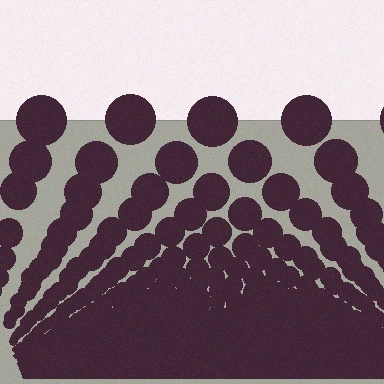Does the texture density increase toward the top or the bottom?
Density increases toward the bottom.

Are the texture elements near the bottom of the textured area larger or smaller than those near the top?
Smaller. The gradient is inverted — elements near the bottom are smaller and denser.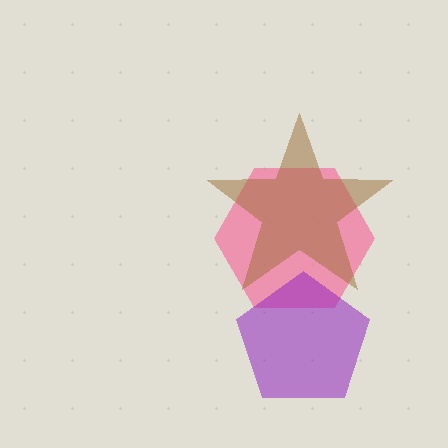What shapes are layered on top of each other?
The layered shapes are: a pink hexagon, a brown star, a purple pentagon.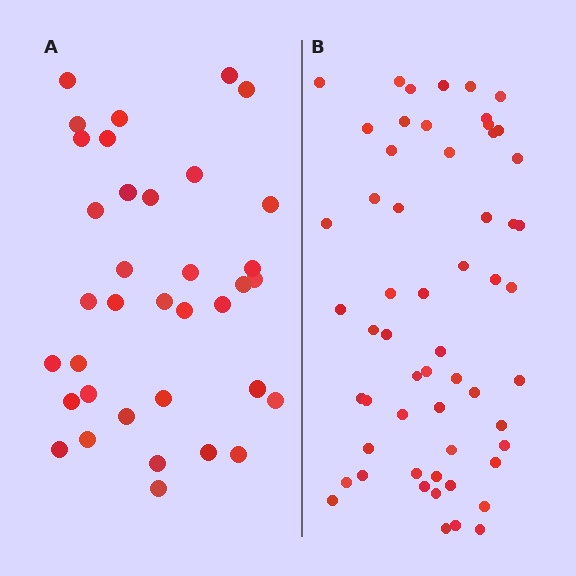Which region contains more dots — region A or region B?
Region B (the right region) has more dots.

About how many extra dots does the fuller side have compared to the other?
Region B has approximately 20 more dots than region A.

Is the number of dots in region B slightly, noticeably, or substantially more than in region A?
Region B has substantially more. The ratio is roughly 1.6 to 1.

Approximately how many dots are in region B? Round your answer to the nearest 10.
About 60 dots. (The exact count is 57, which rounds to 60.)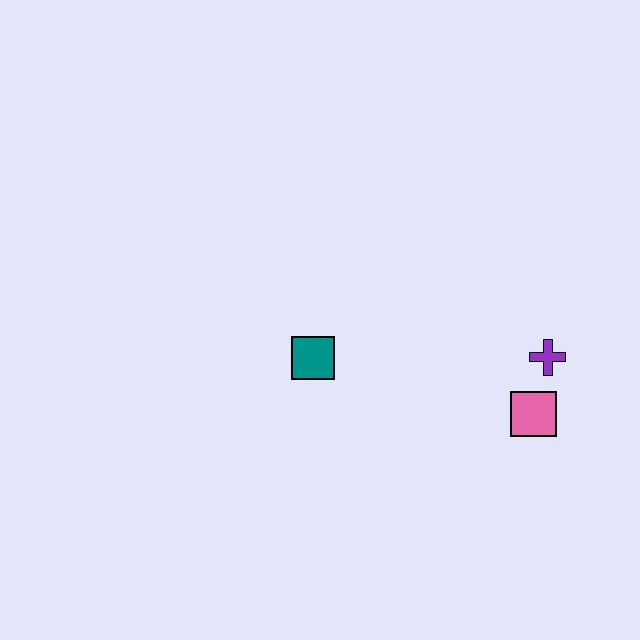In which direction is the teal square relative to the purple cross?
The teal square is to the left of the purple cross.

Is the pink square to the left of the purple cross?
Yes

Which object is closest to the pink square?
The purple cross is closest to the pink square.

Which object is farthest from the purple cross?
The teal square is farthest from the purple cross.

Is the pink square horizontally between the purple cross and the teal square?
Yes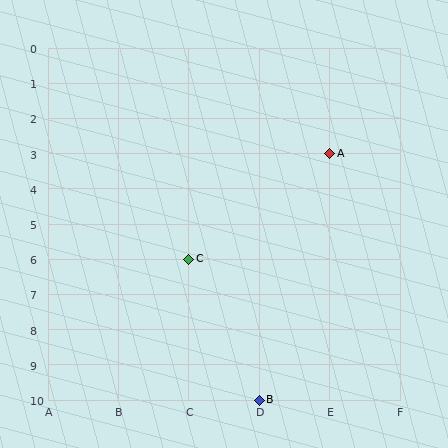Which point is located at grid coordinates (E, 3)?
Point A is at (E, 3).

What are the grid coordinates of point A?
Point A is at grid coordinates (E, 3).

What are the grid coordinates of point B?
Point B is at grid coordinates (D, 10).